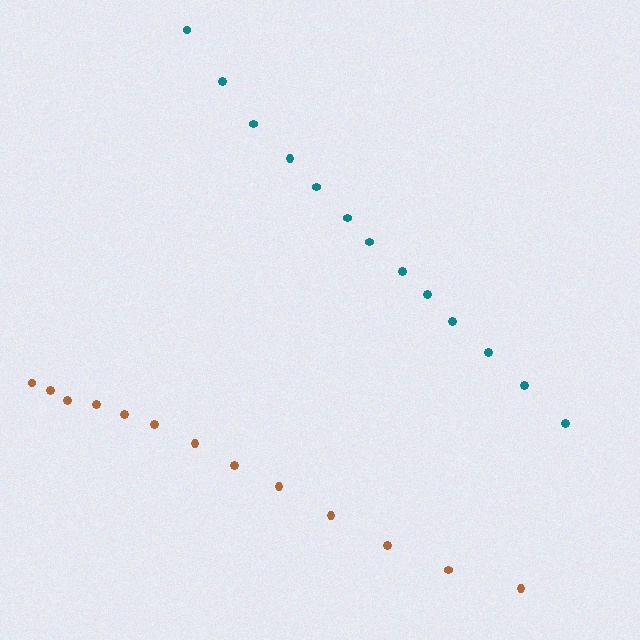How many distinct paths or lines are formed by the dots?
There are 2 distinct paths.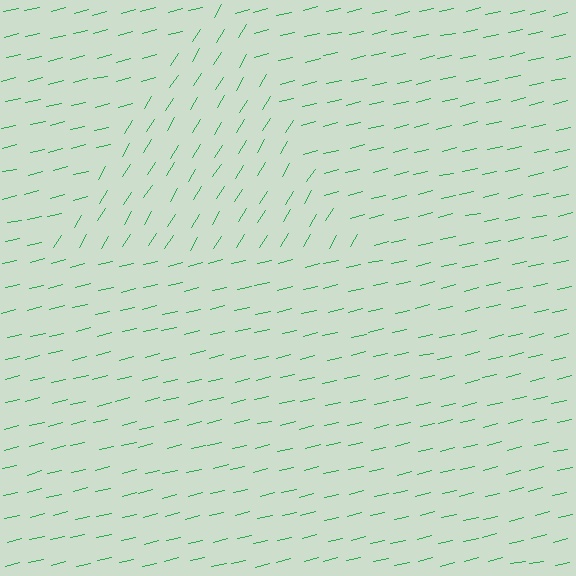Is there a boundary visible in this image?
Yes, there is a texture boundary formed by a change in line orientation.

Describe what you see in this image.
The image is filled with small green line segments. A triangle region in the image has lines oriented differently from the surrounding lines, creating a visible texture boundary.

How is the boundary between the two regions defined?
The boundary is defined purely by a change in line orientation (approximately 45 degrees difference). All lines are the same color and thickness.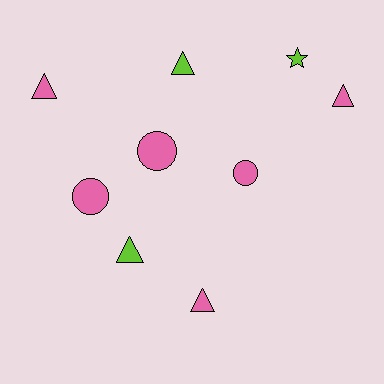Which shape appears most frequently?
Triangle, with 5 objects.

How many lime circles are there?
There are no lime circles.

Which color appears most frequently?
Pink, with 6 objects.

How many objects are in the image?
There are 9 objects.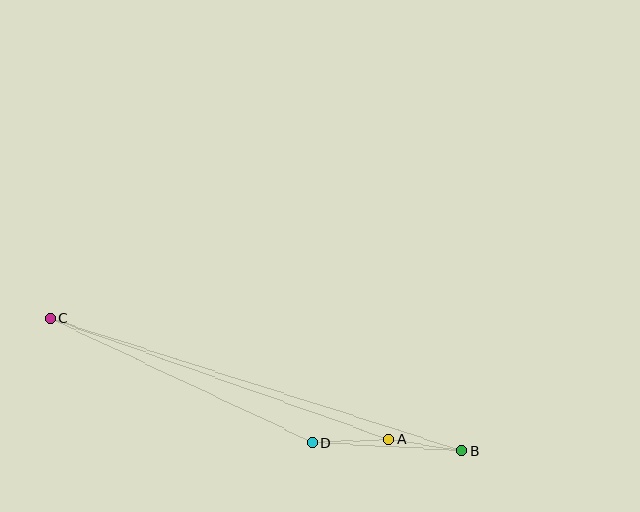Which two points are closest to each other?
Points A and B are closest to each other.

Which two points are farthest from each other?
Points B and C are farthest from each other.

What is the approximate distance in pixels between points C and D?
The distance between C and D is approximately 290 pixels.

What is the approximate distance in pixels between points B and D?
The distance between B and D is approximately 149 pixels.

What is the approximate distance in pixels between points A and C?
The distance between A and C is approximately 359 pixels.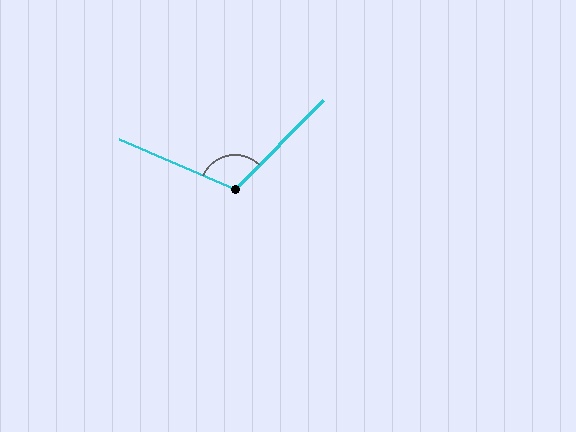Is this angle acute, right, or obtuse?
It is obtuse.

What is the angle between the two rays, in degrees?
Approximately 111 degrees.